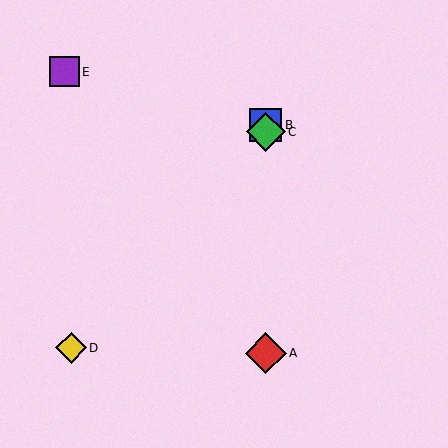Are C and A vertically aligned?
Yes, both are at x≈266.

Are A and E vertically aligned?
No, A is at x≈266 and E is at x≈64.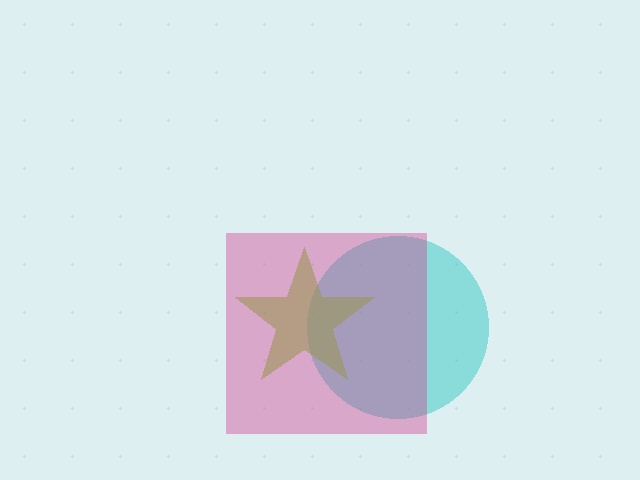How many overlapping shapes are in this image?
There are 3 overlapping shapes in the image.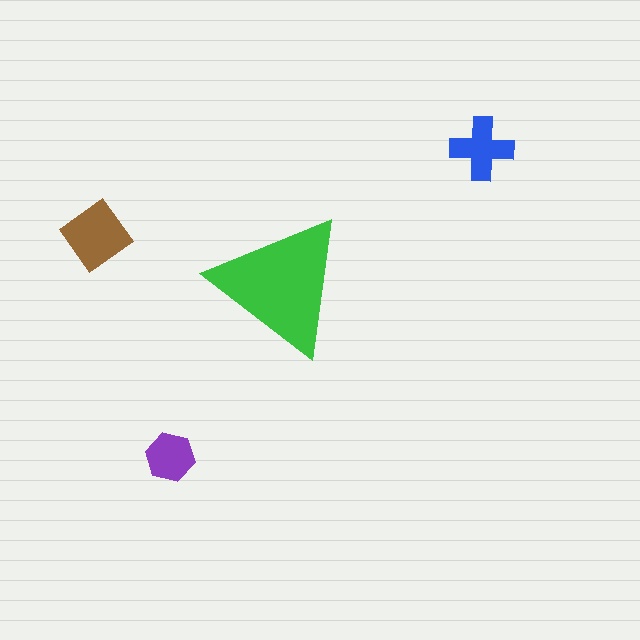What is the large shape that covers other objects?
A green triangle.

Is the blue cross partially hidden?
No, the blue cross is fully visible.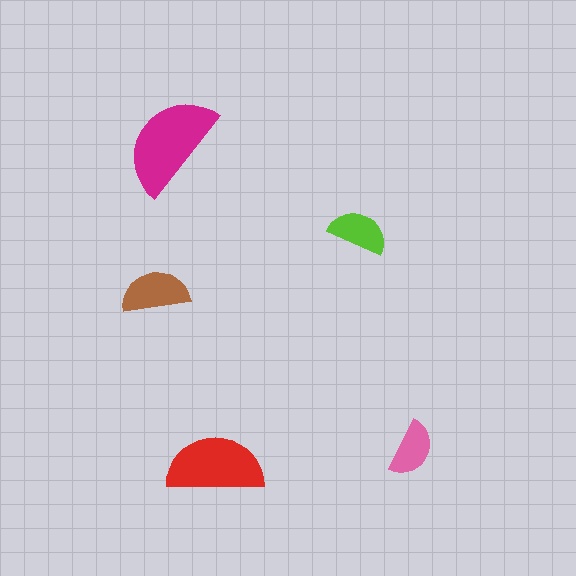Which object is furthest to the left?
The brown semicircle is leftmost.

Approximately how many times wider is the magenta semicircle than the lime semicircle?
About 2 times wider.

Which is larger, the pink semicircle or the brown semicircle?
The brown one.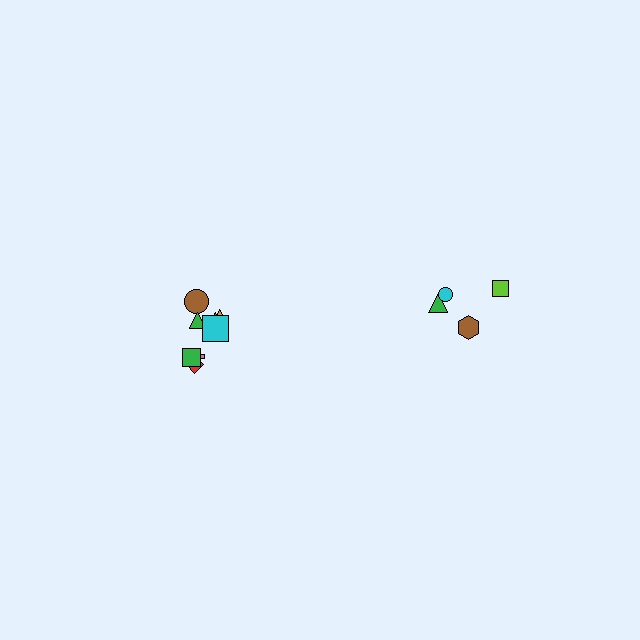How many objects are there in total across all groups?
There are 12 objects.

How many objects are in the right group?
There are 4 objects.